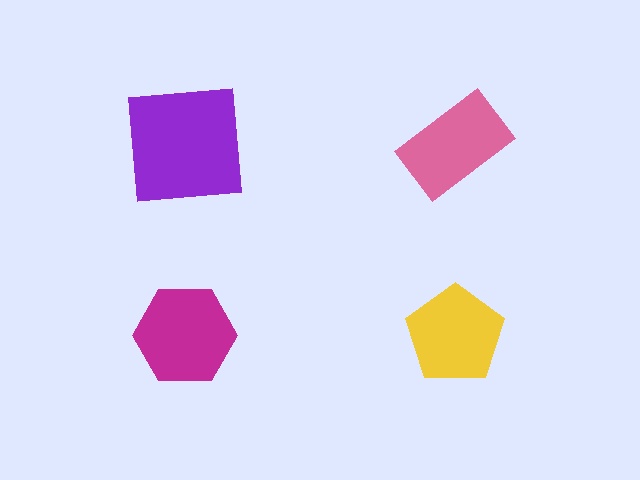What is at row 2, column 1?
A magenta hexagon.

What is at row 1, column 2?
A pink rectangle.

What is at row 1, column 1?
A purple square.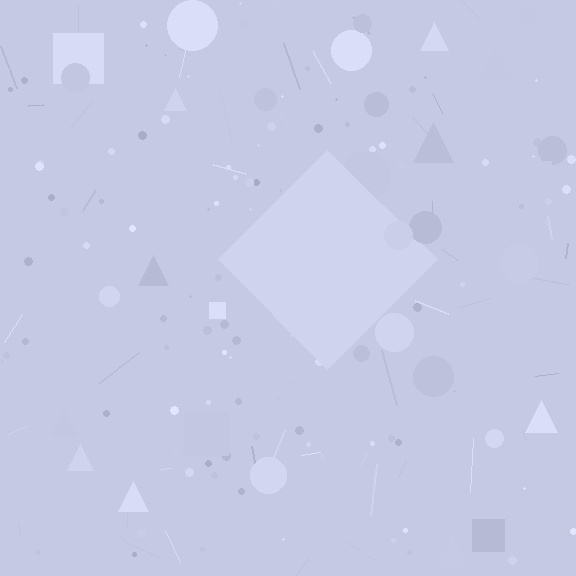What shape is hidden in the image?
A diamond is hidden in the image.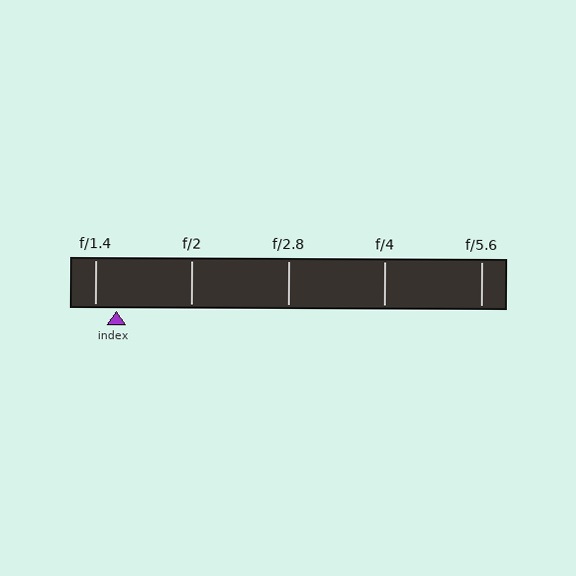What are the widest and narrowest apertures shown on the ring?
The widest aperture shown is f/1.4 and the narrowest is f/5.6.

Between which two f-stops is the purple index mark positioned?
The index mark is between f/1.4 and f/2.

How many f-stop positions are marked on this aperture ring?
There are 5 f-stop positions marked.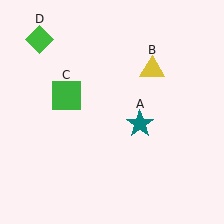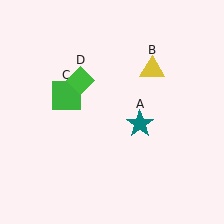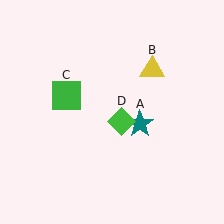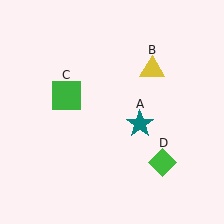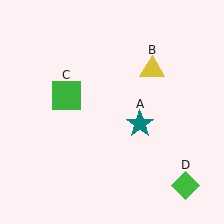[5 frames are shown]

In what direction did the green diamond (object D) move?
The green diamond (object D) moved down and to the right.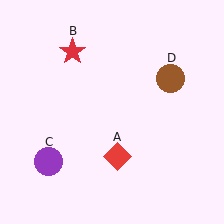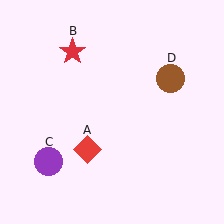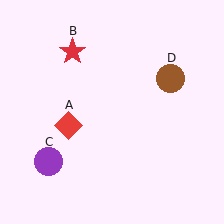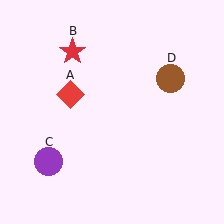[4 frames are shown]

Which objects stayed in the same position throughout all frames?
Red star (object B) and purple circle (object C) and brown circle (object D) remained stationary.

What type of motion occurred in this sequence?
The red diamond (object A) rotated clockwise around the center of the scene.